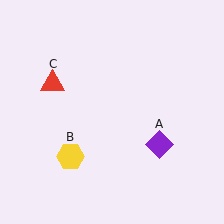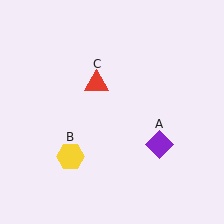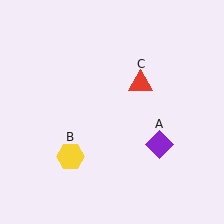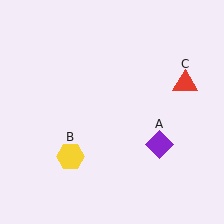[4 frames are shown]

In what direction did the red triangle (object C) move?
The red triangle (object C) moved right.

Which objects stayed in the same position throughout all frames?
Purple diamond (object A) and yellow hexagon (object B) remained stationary.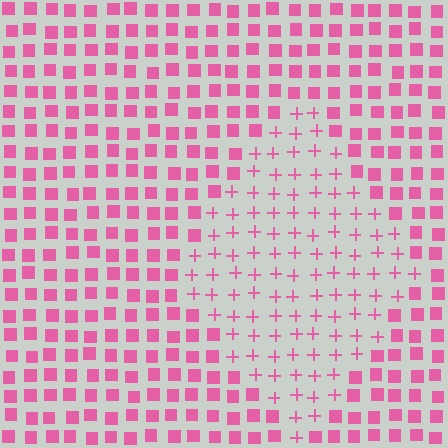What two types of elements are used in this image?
The image uses plus signs inside the diamond region and squares outside it.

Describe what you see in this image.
The image is filled with small pink elements arranged in a uniform grid. A diamond-shaped region contains plus signs, while the surrounding area contains squares. The boundary is defined purely by the change in element shape.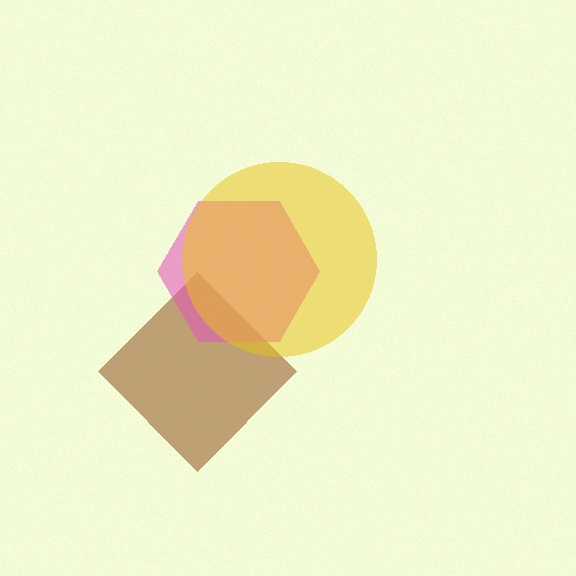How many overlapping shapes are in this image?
There are 3 overlapping shapes in the image.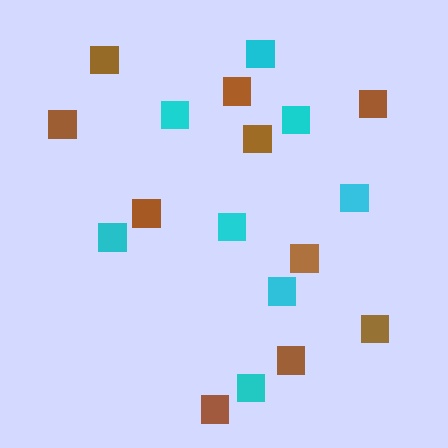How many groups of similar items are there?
There are 2 groups: one group of cyan squares (8) and one group of brown squares (10).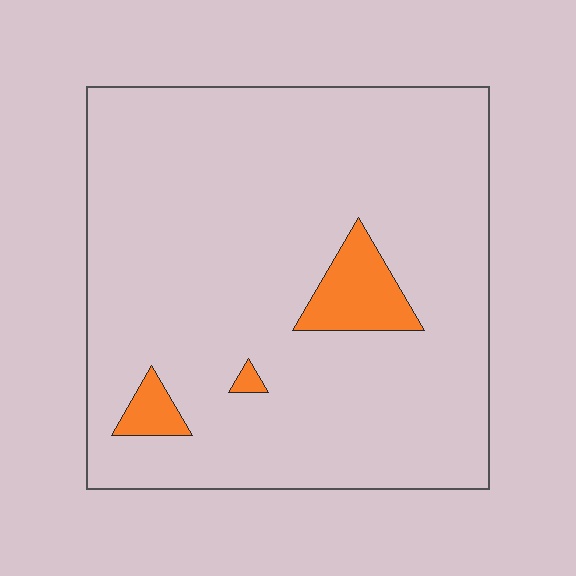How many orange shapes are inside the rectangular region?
3.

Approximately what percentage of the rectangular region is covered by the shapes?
Approximately 5%.